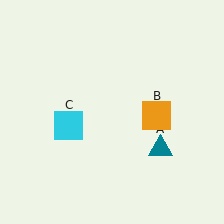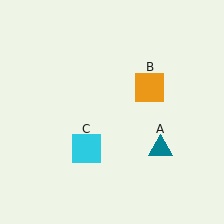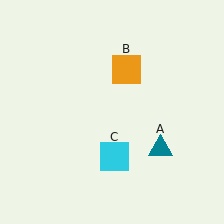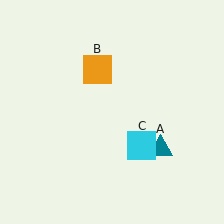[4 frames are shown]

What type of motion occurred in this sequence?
The orange square (object B), cyan square (object C) rotated counterclockwise around the center of the scene.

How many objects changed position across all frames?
2 objects changed position: orange square (object B), cyan square (object C).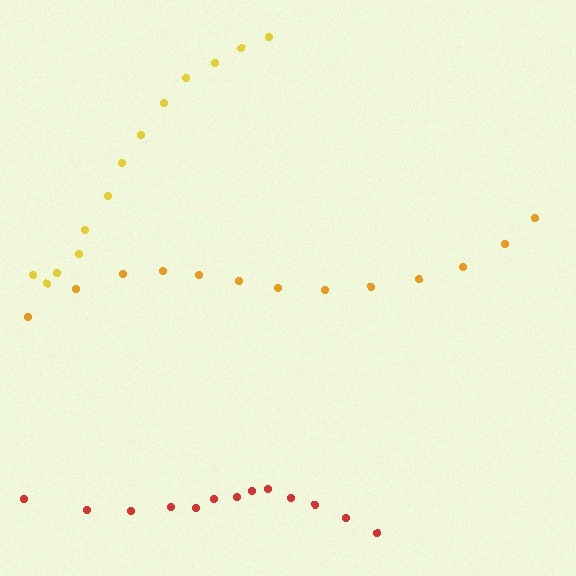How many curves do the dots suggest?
There are 3 distinct paths.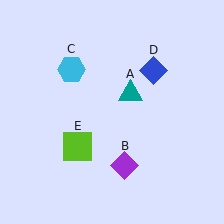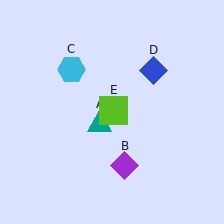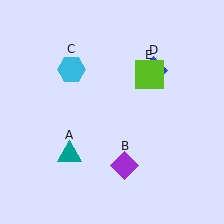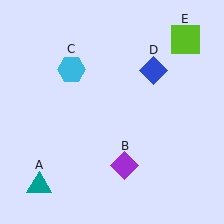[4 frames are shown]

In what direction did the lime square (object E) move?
The lime square (object E) moved up and to the right.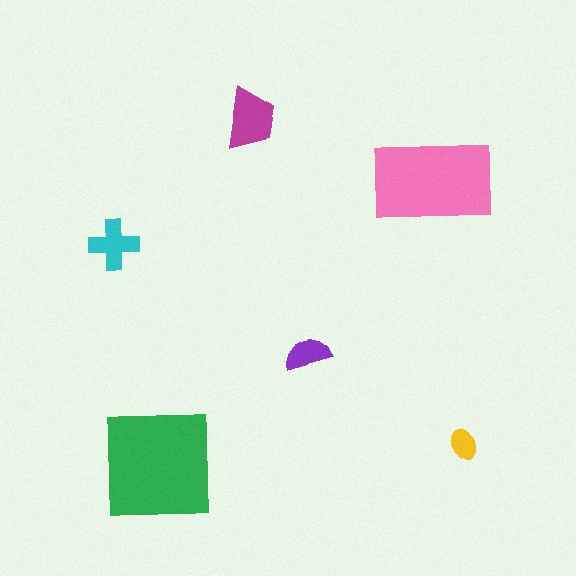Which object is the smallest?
The yellow ellipse.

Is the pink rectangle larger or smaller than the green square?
Smaller.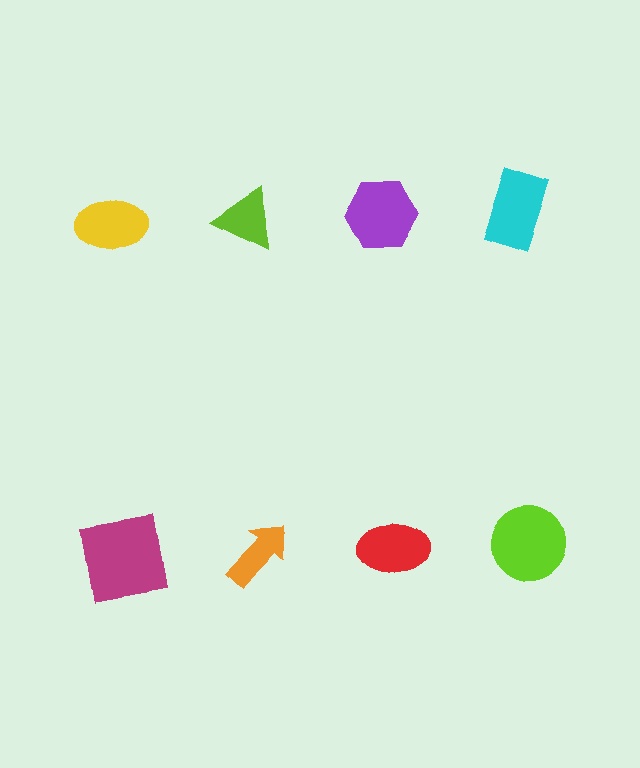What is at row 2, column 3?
A red ellipse.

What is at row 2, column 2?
An orange arrow.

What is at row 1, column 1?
A yellow ellipse.